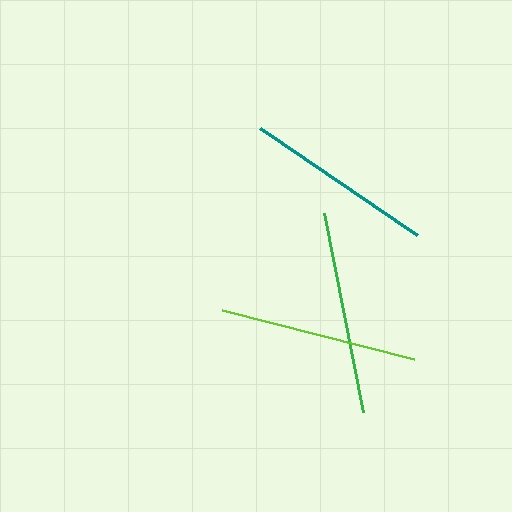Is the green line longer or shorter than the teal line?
The green line is longer than the teal line.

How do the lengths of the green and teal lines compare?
The green and teal lines are approximately the same length.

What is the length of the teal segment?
The teal segment is approximately 190 pixels long.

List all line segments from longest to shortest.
From longest to shortest: green, lime, teal.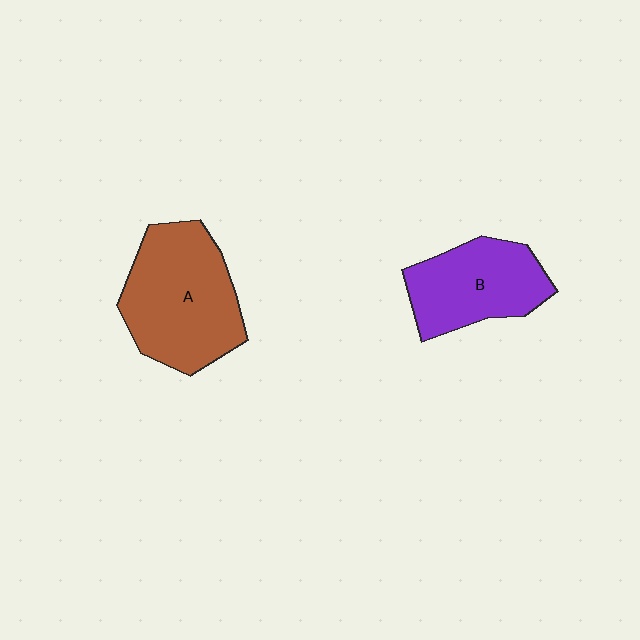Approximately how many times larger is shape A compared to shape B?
Approximately 1.3 times.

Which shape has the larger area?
Shape A (brown).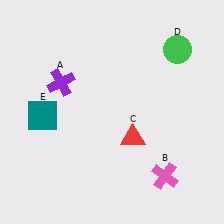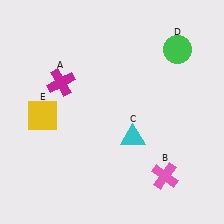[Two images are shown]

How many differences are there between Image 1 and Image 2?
There are 3 differences between the two images.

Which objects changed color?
A changed from purple to magenta. C changed from red to cyan. E changed from teal to yellow.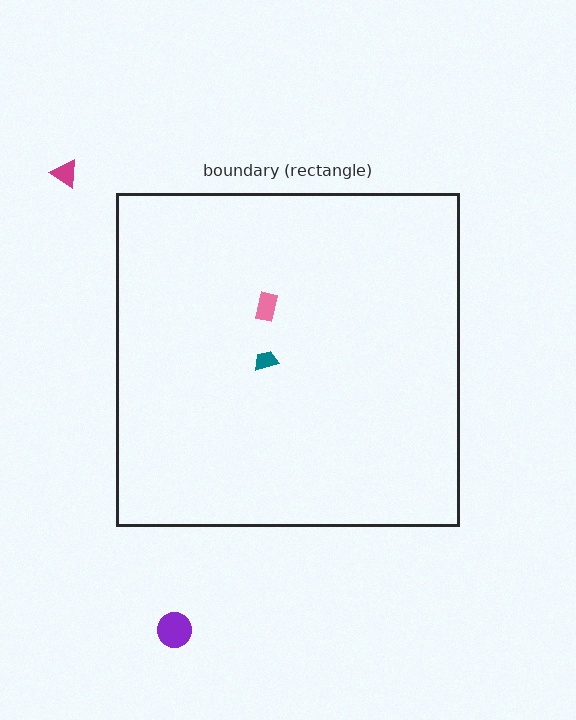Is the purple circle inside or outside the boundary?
Outside.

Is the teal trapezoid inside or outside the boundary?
Inside.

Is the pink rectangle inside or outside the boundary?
Inside.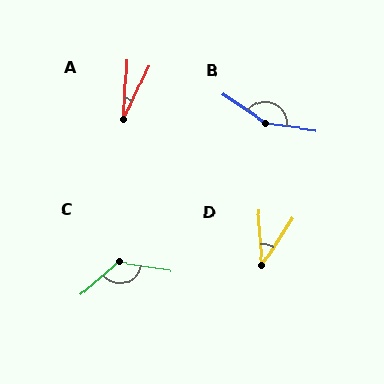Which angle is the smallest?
A, at approximately 22 degrees.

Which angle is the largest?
B, at approximately 154 degrees.